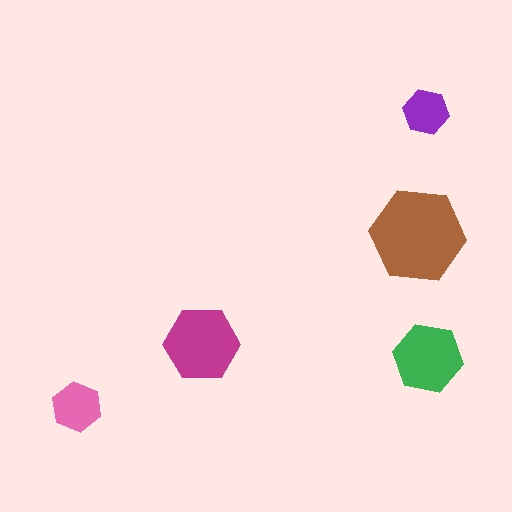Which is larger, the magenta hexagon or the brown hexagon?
The brown one.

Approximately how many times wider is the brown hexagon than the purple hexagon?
About 2 times wider.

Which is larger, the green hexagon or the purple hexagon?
The green one.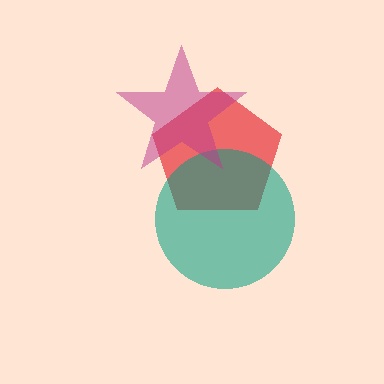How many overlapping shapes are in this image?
There are 3 overlapping shapes in the image.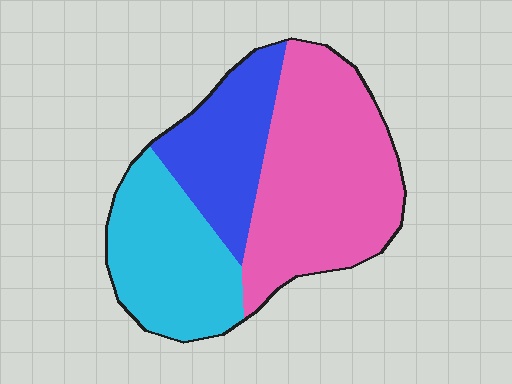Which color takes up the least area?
Blue, at roughly 25%.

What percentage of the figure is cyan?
Cyan covers around 30% of the figure.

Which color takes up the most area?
Pink, at roughly 45%.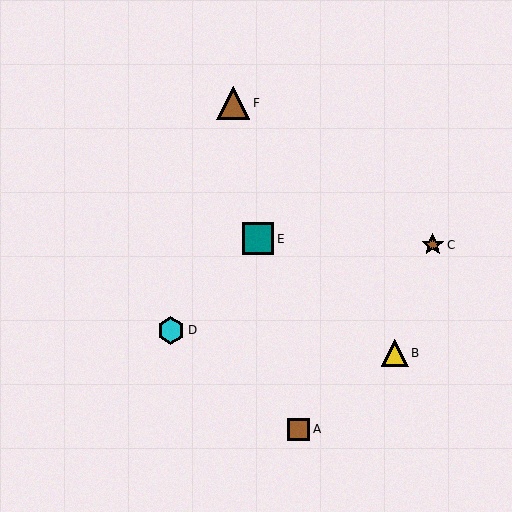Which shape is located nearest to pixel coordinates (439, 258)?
The brown star (labeled C) at (433, 245) is nearest to that location.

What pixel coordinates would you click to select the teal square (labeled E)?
Click at (258, 239) to select the teal square E.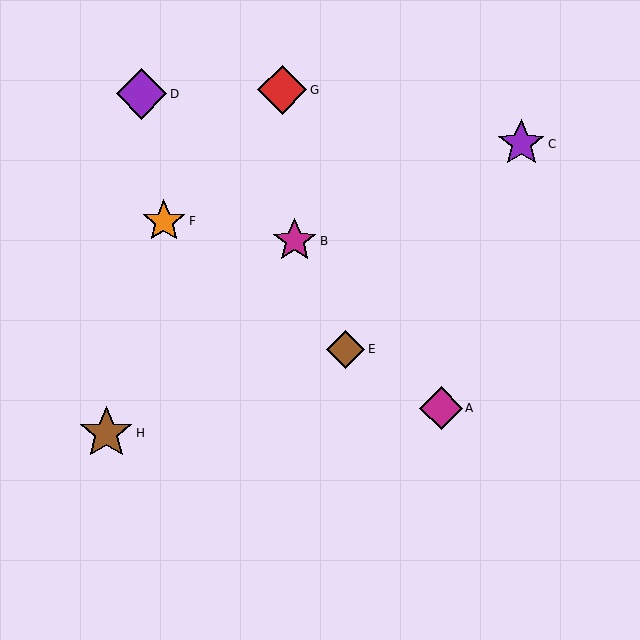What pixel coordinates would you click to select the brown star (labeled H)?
Click at (106, 433) to select the brown star H.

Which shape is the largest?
The brown star (labeled H) is the largest.